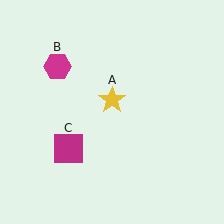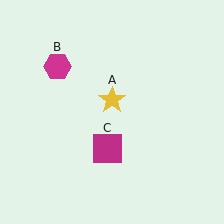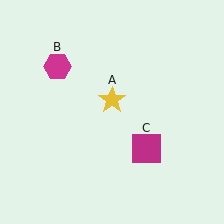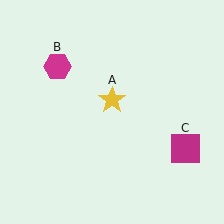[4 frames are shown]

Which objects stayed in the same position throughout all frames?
Yellow star (object A) and magenta hexagon (object B) remained stationary.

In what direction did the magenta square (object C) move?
The magenta square (object C) moved right.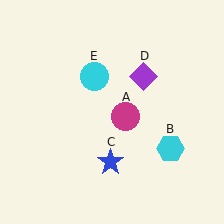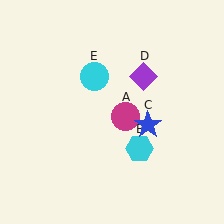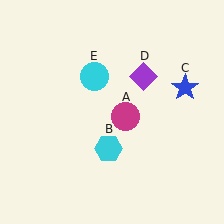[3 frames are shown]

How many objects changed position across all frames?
2 objects changed position: cyan hexagon (object B), blue star (object C).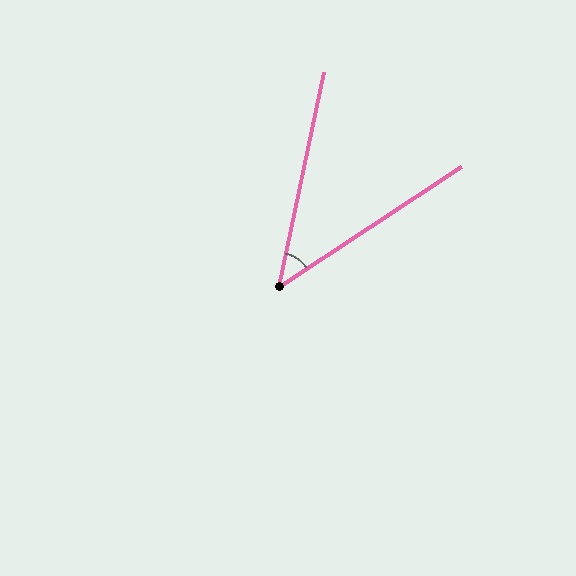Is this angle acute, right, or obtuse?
It is acute.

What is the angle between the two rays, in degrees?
Approximately 45 degrees.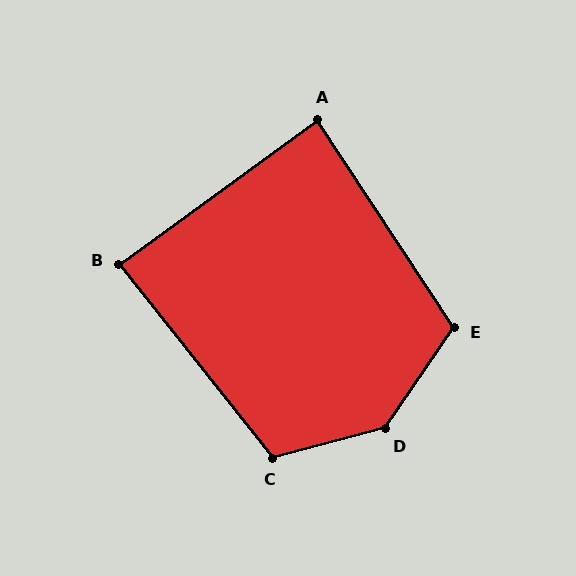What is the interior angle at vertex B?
Approximately 88 degrees (approximately right).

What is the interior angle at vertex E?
Approximately 112 degrees (obtuse).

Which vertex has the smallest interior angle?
A, at approximately 87 degrees.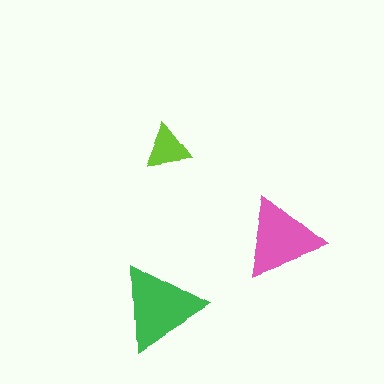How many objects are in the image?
There are 3 objects in the image.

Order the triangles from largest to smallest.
the green one, the pink one, the lime one.